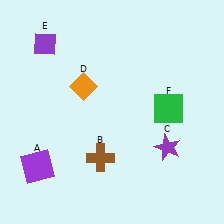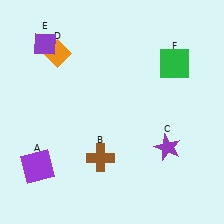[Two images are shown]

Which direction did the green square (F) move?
The green square (F) moved up.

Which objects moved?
The objects that moved are: the orange diamond (D), the green square (F).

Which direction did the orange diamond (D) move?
The orange diamond (D) moved up.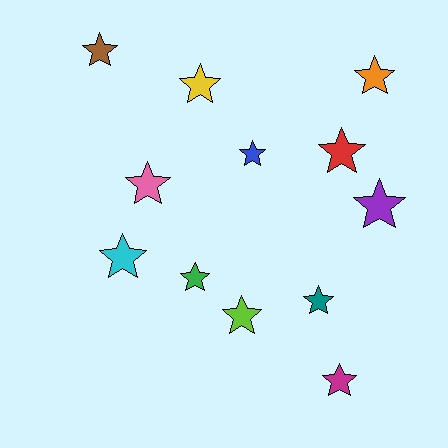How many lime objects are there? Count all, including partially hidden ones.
There is 1 lime object.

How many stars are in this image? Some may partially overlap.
There are 12 stars.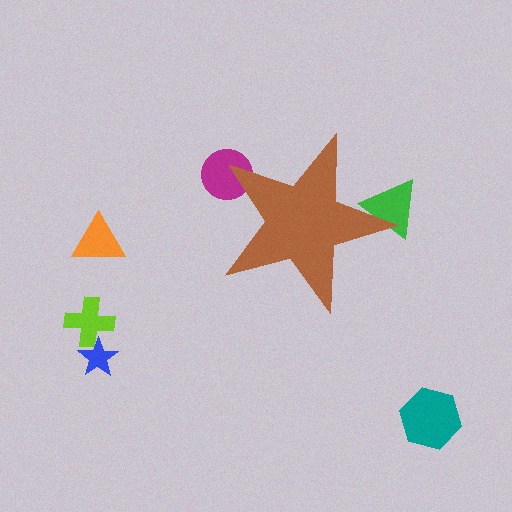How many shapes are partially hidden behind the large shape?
2 shapes are partially hidden.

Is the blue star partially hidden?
No, the blue star is fully visible.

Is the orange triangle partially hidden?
No, the orange triangle is fully visible.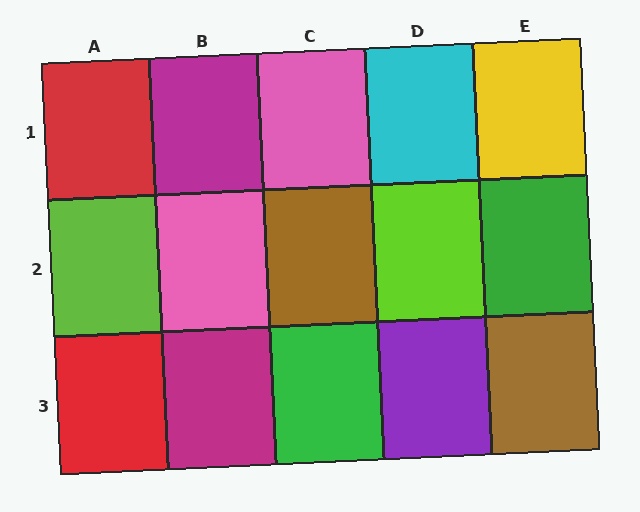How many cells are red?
2 cells are red.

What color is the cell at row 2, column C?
Brown.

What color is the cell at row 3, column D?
Purple.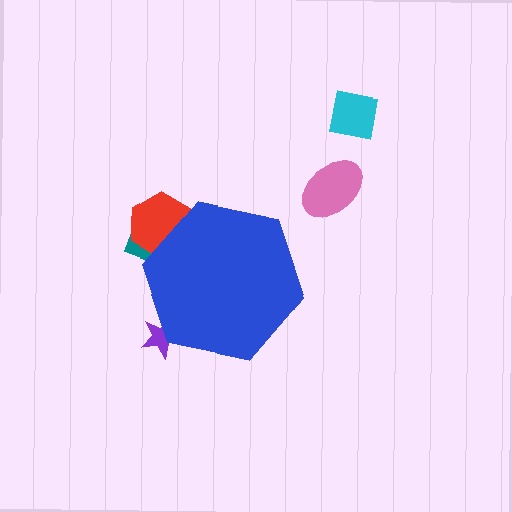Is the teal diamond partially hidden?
Yes, the teal diamond is partially hidden behind the blue hexagon.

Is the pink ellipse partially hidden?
No, the pink ellipse is fully visible.